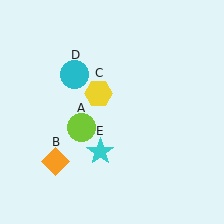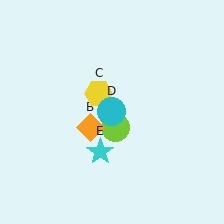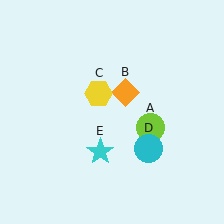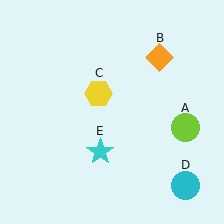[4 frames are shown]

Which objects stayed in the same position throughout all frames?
Yellow hexagon (object C) and cyan star (object E) remained stationary.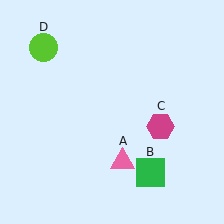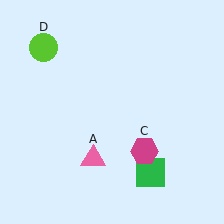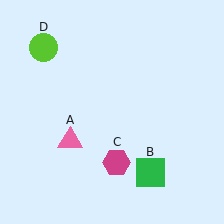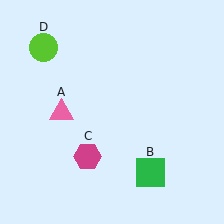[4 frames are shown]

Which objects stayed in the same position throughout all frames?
Green square (object B) and lime circle (object D) remained stationary.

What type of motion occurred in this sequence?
The pink triangle (object A), magenta hexagon (object C) rotated clockwise around the center of the scene.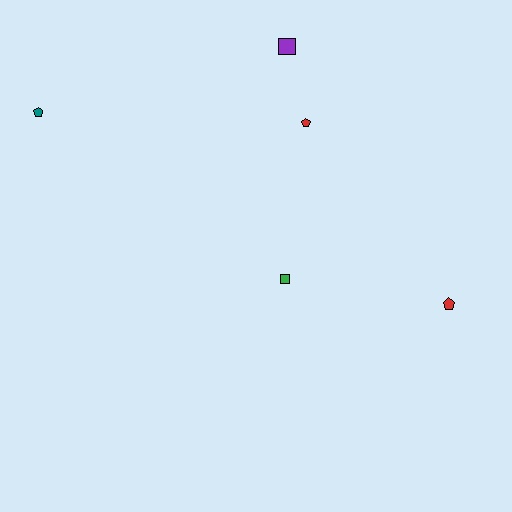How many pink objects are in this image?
There are no pink objects.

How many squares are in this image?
There are 2 squares.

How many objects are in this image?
There are 5 objects.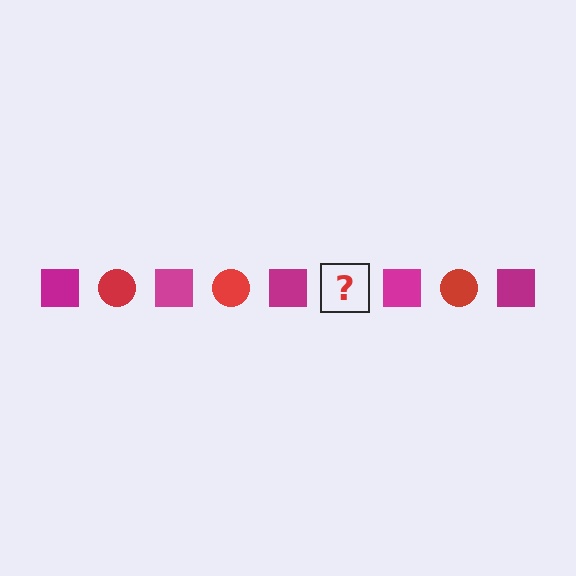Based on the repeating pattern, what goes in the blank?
The blank should be a red circle.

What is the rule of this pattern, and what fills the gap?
The rule is that the pattern alternates between magenta square and red circle. The gap should be filled with a red circle.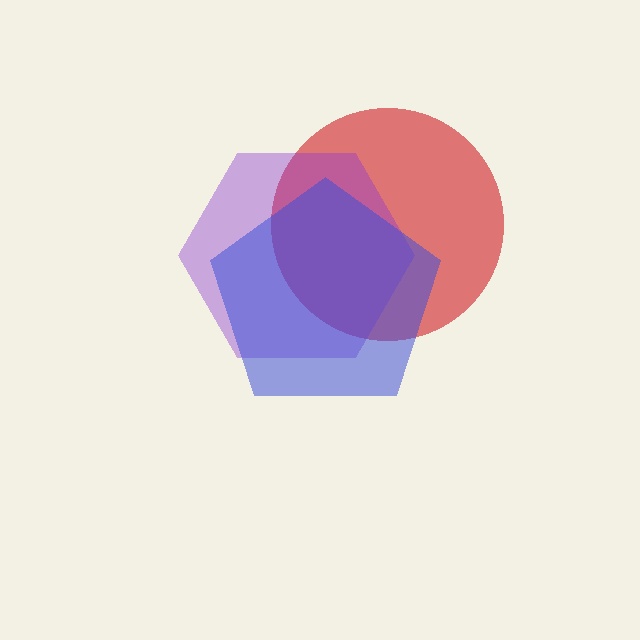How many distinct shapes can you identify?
There are 3 distinct shapes: a red circle, a purple hexagon, a blue pentagon.